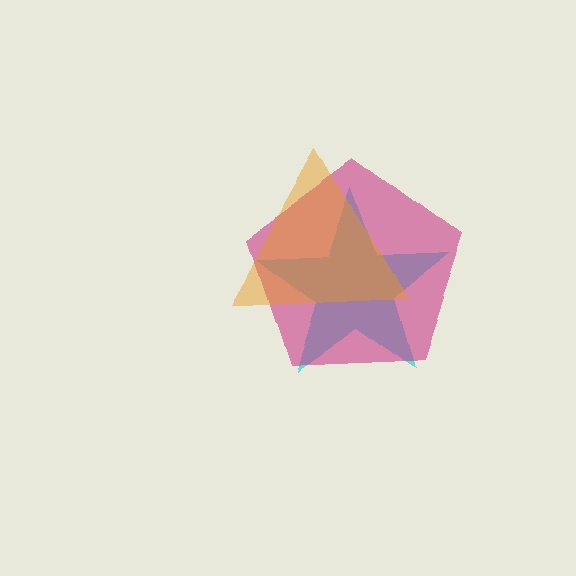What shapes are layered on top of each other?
The layered shapes are: a cyan star, a magenta pentagon, an orange triangle.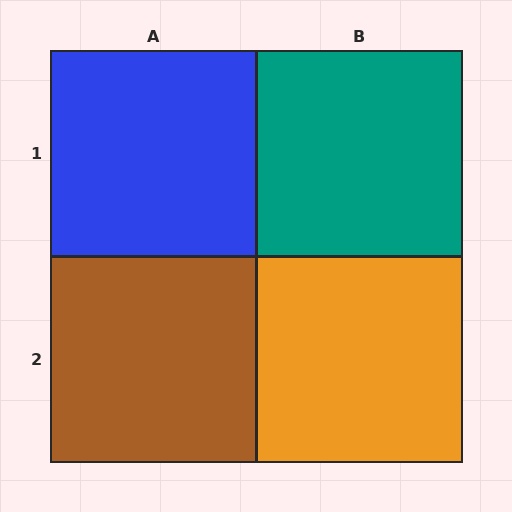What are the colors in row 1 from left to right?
Blue, teal.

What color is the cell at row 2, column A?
Brown.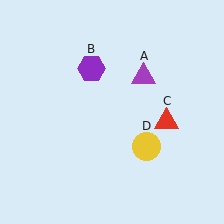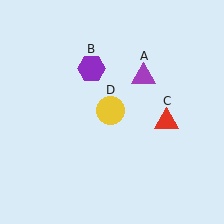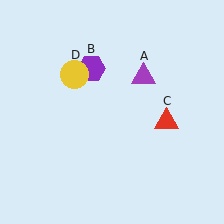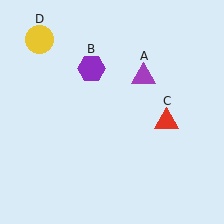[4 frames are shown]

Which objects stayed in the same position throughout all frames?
Purple triangle (object A) and purple hexagon (object B) and red triangle (object C) remained stationary.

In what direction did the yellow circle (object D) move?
The yellow circle (object D) moved up and to the left.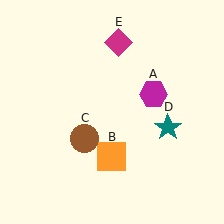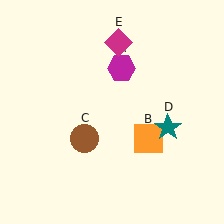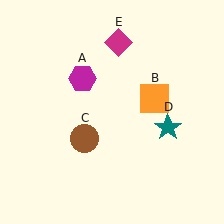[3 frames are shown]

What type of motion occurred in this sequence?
The magenta hexagon (object A), orange square (object B) rotated counterclockwise around the center of the scene.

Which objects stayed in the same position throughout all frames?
Brown circle (object C) and teal star (object D) and magenta diamond (object E) remained stationary.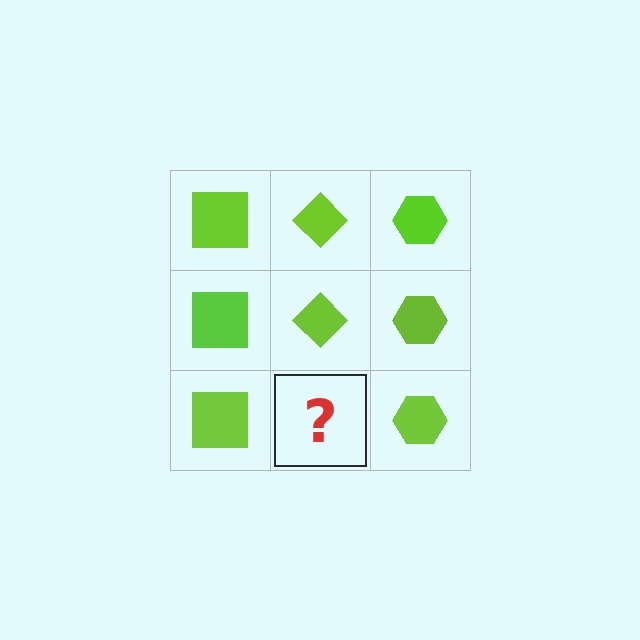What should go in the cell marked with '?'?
The missing cell should contain a lime diamond.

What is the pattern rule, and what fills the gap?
The rule is that each column has a consistent shape. The gap should be filled with a lime diamond.